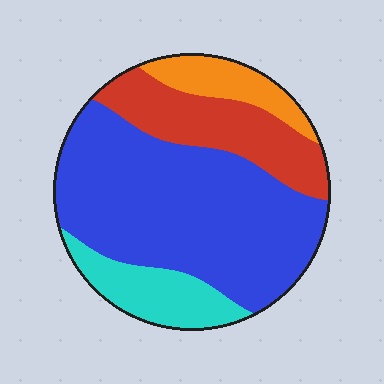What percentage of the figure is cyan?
Cyan covers 14% of the figure.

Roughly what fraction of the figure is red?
Red takes up between a sixth and a third of the figure.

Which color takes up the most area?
Blue, at roughly 55%.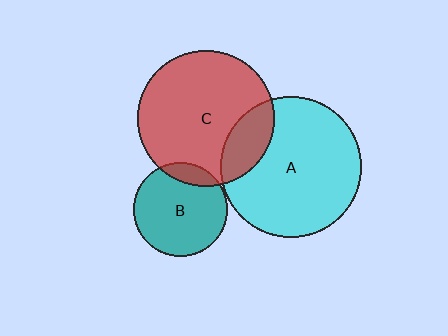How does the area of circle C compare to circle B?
Approximately 2.1 times.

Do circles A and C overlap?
Yes.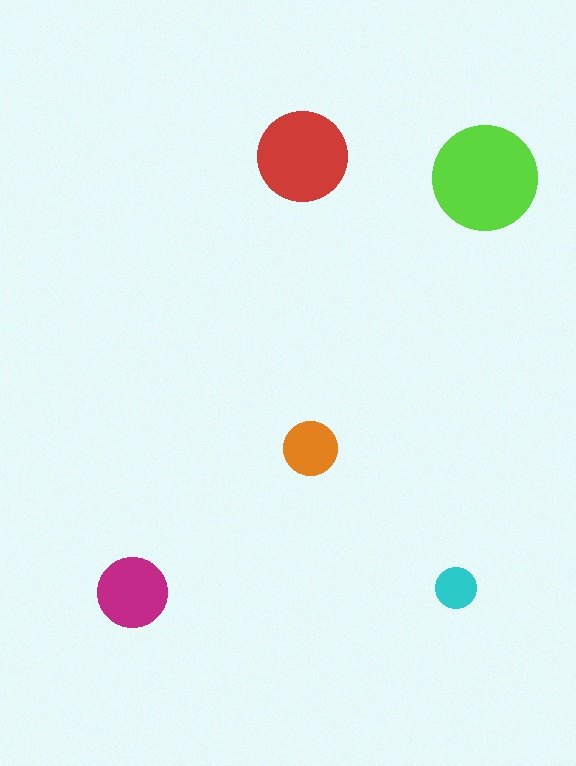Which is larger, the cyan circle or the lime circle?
The lime one.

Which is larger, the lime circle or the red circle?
The lime one.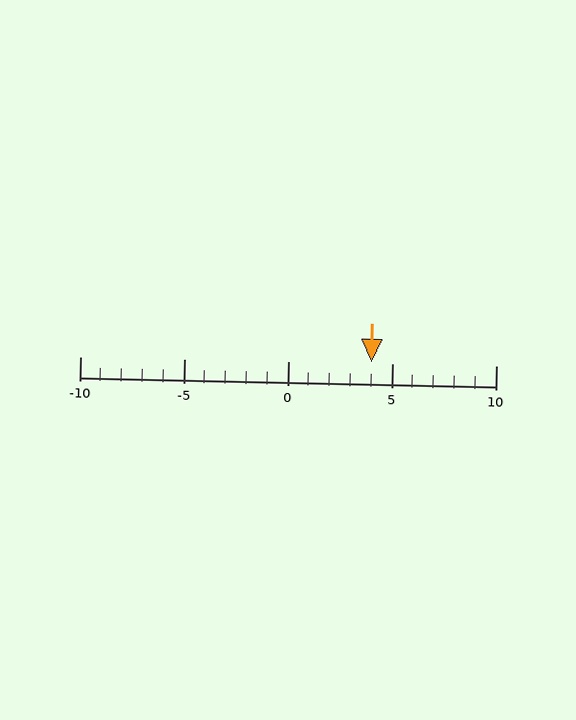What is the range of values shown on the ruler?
The ruler shows values from -10 to 10.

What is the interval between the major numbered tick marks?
The major tick marks are spaced 5 units apart.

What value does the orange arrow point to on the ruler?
The orange arrow points to approximately 4.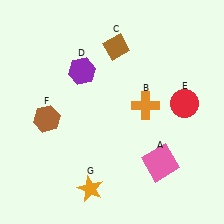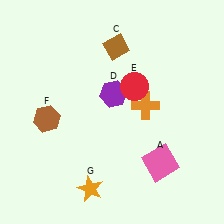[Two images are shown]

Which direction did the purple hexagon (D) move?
The purple hexagon (D) moved right.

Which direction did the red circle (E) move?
The red circle (E) moved left.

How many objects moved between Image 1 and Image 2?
2 objects moved between the two images.